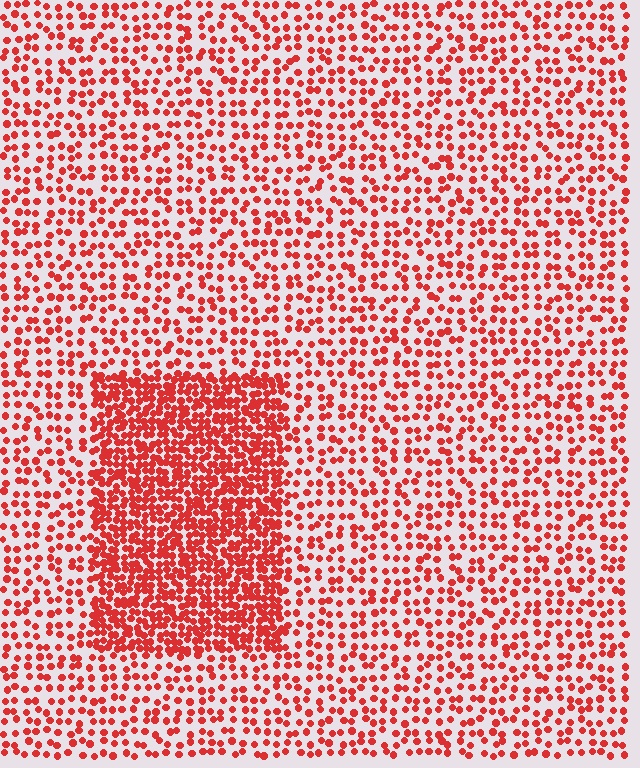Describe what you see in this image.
The image contains small red elements arranged at two different densities. A rectangle-shaped region is visible where the elements are more densely packed than the surrounding area.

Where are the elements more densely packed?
The elements are more densely packed inside the rectangle boundary.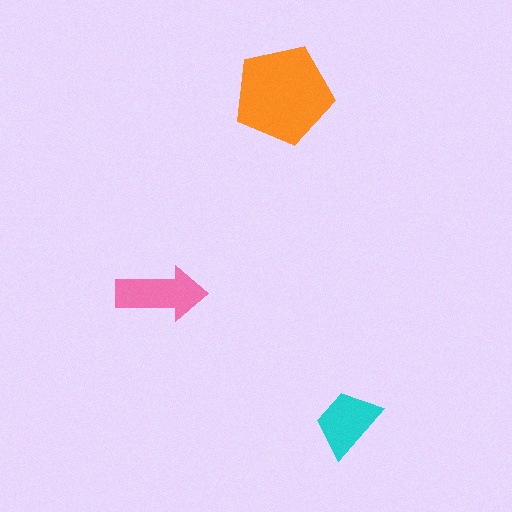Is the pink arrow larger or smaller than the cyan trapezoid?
Larger.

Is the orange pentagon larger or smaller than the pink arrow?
Larger.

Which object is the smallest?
The cyan trapezoid.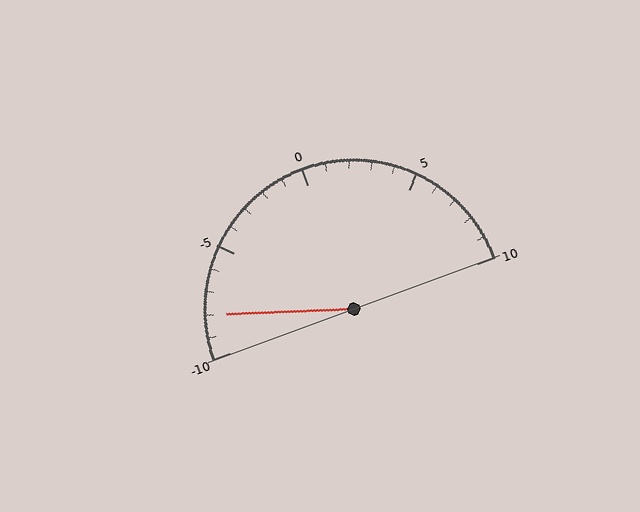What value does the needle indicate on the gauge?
The needle indicates approximately -8.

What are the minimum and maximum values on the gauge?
The gauge ranges from -10 to 10.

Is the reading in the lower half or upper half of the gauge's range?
The reading is in the lower half of the range (-10 to 10).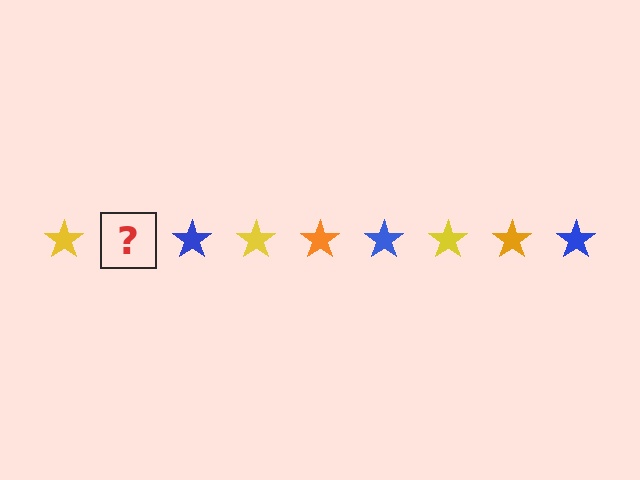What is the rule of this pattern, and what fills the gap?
The rule is that the pattern cycles through yellow, orange, blue stars. The gap should be filled with an orange star.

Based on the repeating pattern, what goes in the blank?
The blank should be an orange star.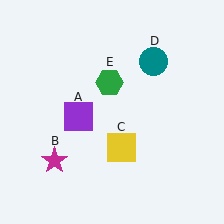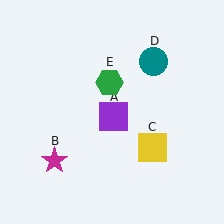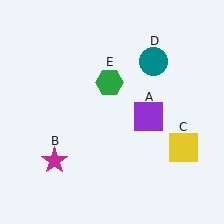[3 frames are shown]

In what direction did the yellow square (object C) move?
The yellow square (object C) moved right.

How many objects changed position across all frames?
2 objects changed position: purple square (object A), yellow square (object C).